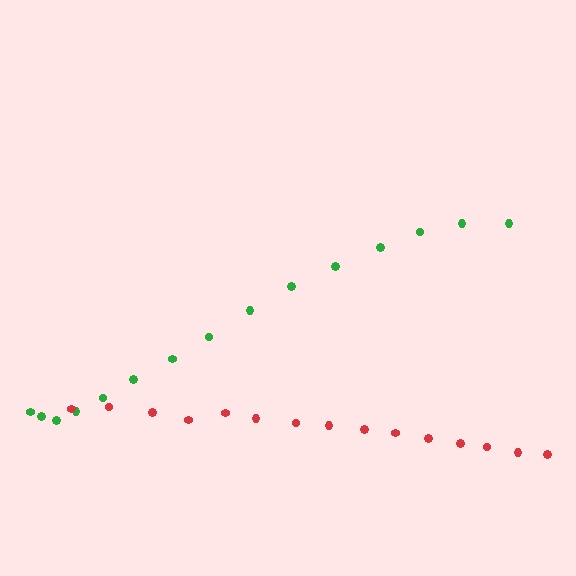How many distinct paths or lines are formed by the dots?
There are 2 distinct paths.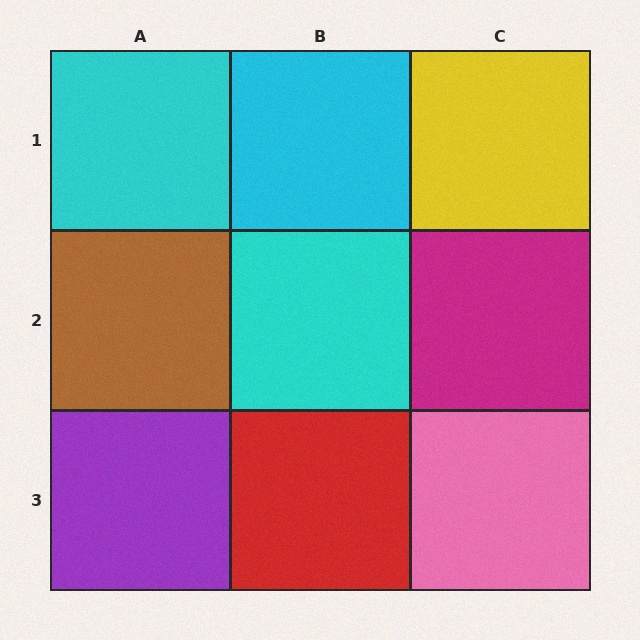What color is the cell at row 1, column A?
Cyan.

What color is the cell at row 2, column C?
Magenta.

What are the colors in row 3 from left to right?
Purple, red, pink.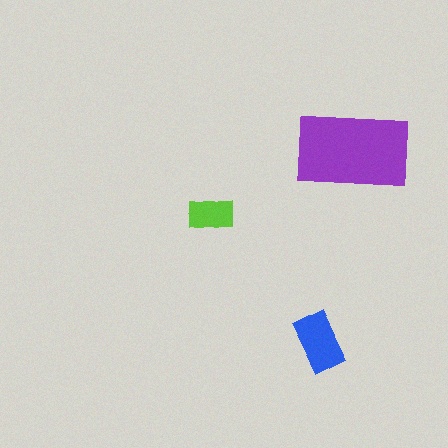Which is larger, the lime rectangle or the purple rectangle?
The purple one.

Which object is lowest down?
The blue rectangle is bottommost.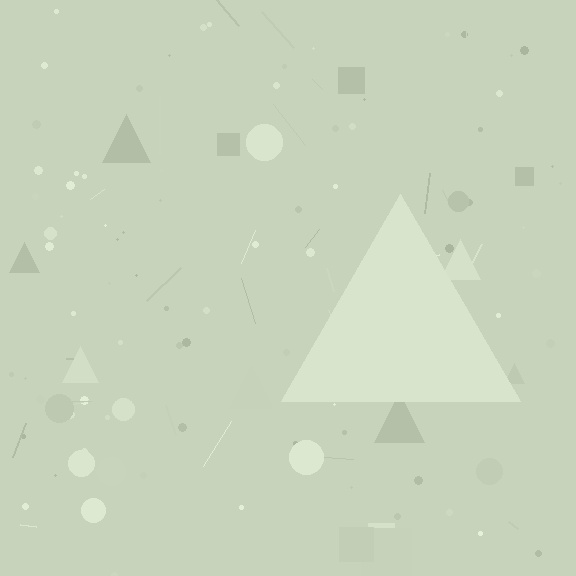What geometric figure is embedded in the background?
A triangle is embedded in the background.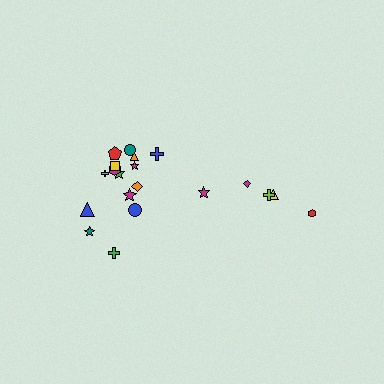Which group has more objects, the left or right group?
The left group.